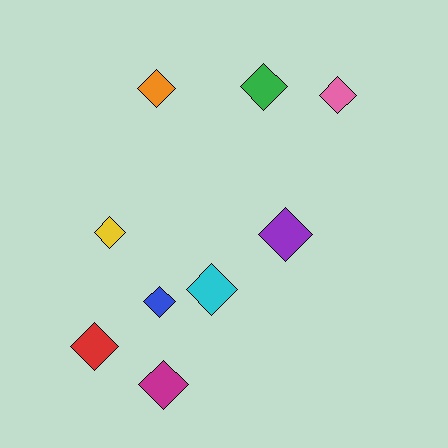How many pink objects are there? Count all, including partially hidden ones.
There is 1 pink object.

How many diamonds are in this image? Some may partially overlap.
There are 9 diamonds.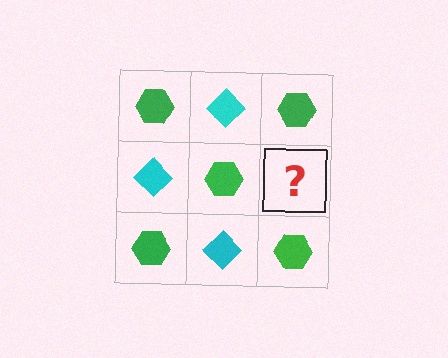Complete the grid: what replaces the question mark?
The question mark should be replaced with a cyan diamond.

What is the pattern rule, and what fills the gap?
The rule is that it alternates green hexagon and cyan diamond in a checkerboard pattern. The gap should be filled with a cyan diamond.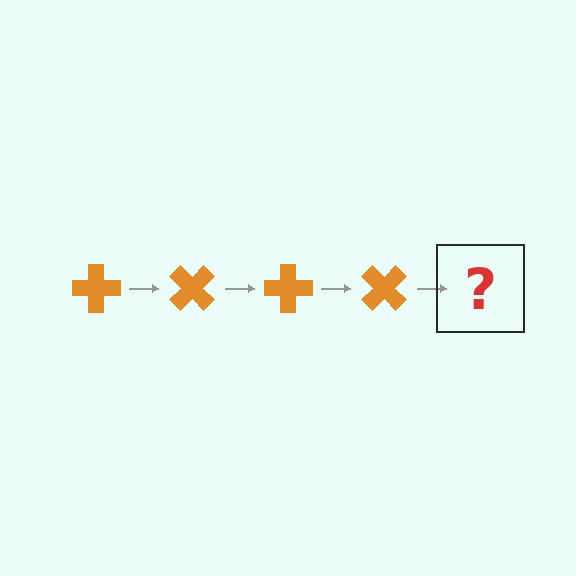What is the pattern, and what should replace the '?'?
The pattern is that the cross rotates 45 degrees each step. The '?' should be an orange cross rotated 180 degrees.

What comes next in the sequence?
The next element should be an orange cross rotated 180 degrees.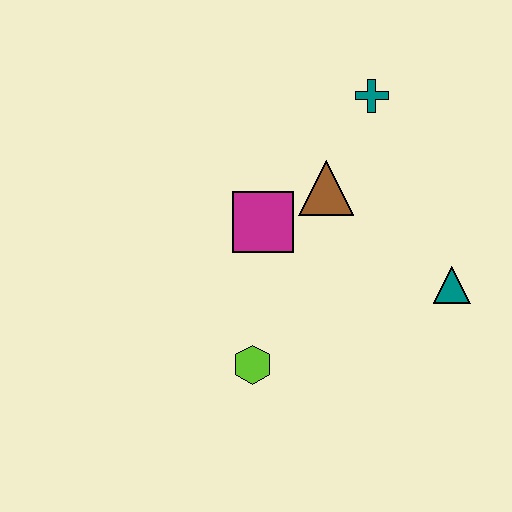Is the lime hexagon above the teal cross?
No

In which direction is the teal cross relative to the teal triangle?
The teal cross is above the teal triangle.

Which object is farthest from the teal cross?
The lime hexagon is farthest from the teal cross.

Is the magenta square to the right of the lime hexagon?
Yes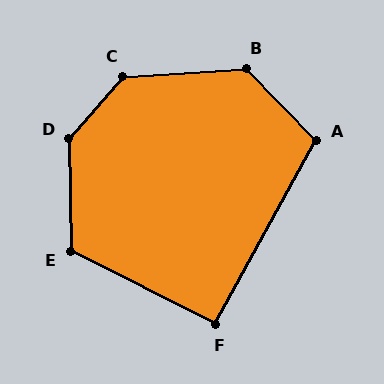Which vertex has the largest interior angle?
D, at approximately 137 degrees.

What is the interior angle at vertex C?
Approximately 135 degrees (obtuse).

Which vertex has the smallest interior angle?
F, at approximately 92 degrees.